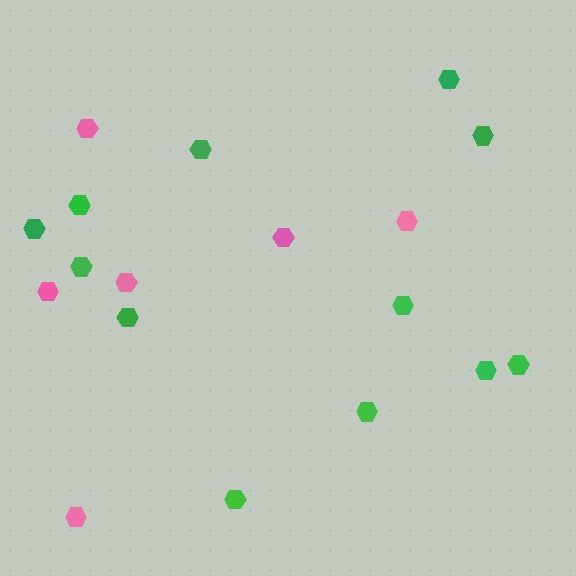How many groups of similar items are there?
There are 2 groups: one group of green hexagons (12) and one group of pink hexagons (6).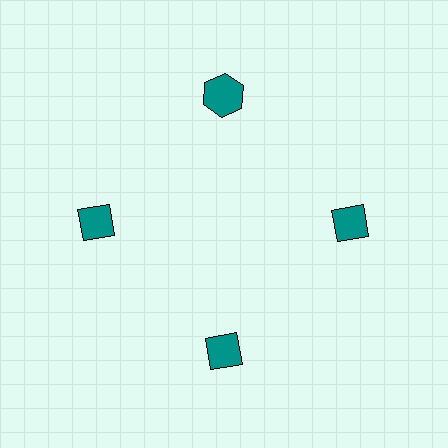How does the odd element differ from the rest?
It has a different shape: hexagon instead of diamond.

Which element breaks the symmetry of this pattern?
The teal hexagon at roughly the 12 o'clock position breaks the symmetry. All other shapes are teal diamonds.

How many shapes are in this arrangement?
There are 4 shapes arranged in a ring pattern.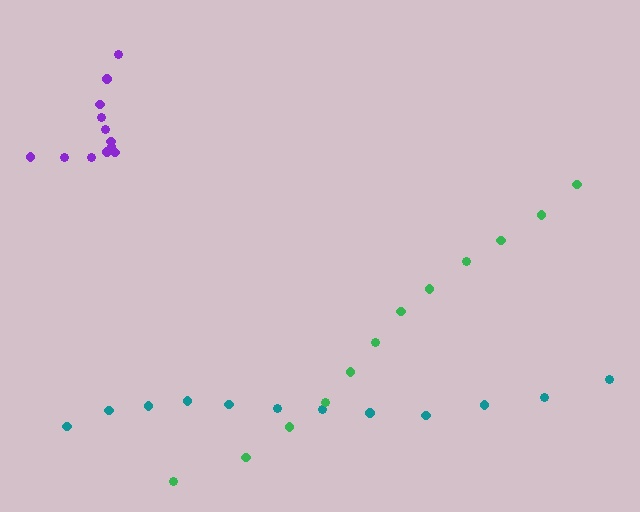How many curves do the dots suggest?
There are 3 distinct paths.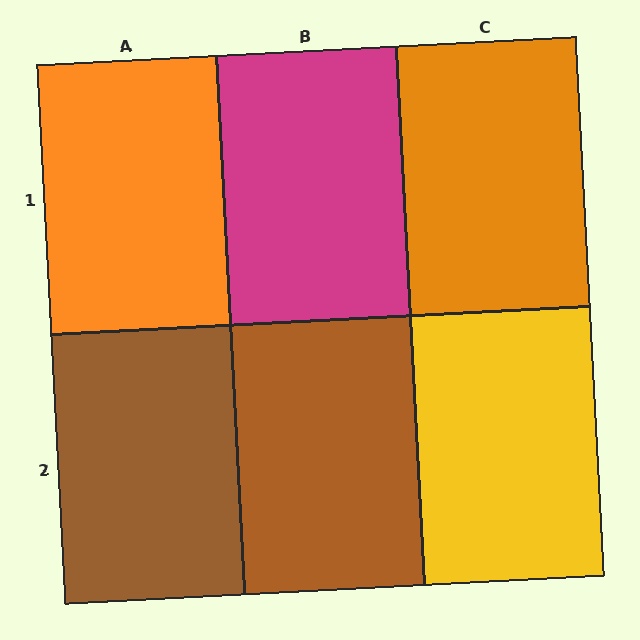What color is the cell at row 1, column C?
Orange.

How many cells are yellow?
1 cell is yellow.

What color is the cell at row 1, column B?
Magenta.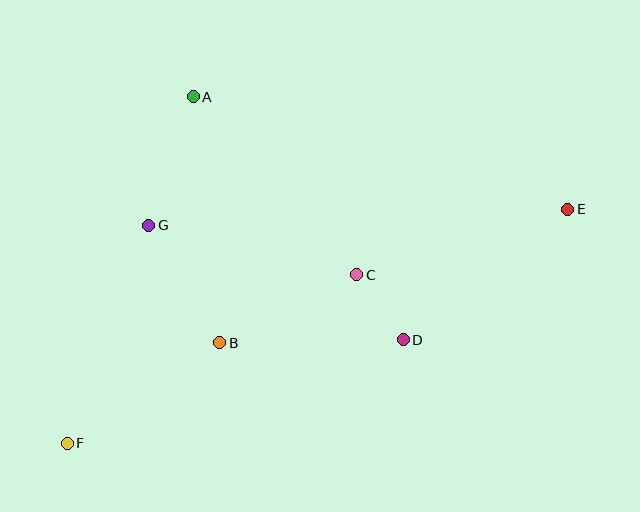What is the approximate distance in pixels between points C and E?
The distance between C and E is approximately 221 pixels.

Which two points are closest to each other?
Points C and D are closest to each other.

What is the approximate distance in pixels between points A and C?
The distance between A and C is approximately 242 pixels.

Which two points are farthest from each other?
Points E and F are farthest from each other.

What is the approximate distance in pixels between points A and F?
The distance between A and F is approximately 369 pixels.